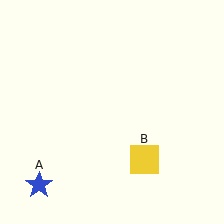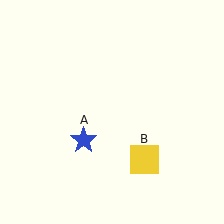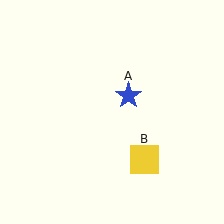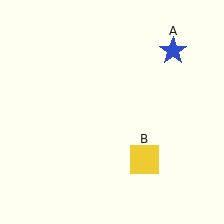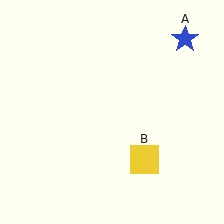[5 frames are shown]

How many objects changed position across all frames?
1 object changed position: blue star (object A).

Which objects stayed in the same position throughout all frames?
Yellow square (object B) remained stationary.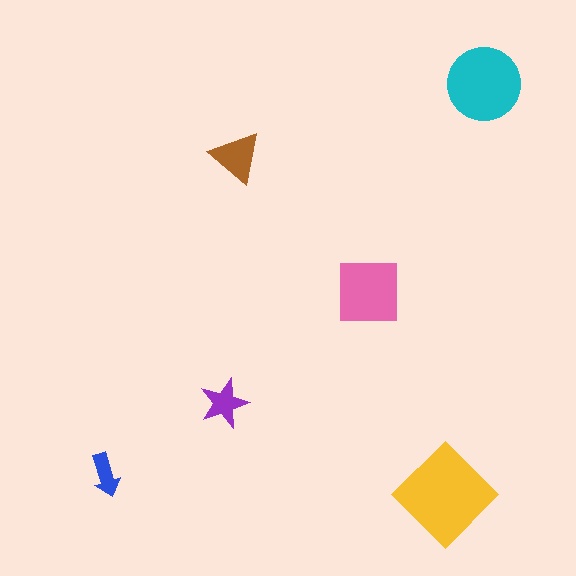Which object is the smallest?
The blue arrow.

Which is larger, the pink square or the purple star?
The pink square.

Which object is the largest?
The yellow diamond.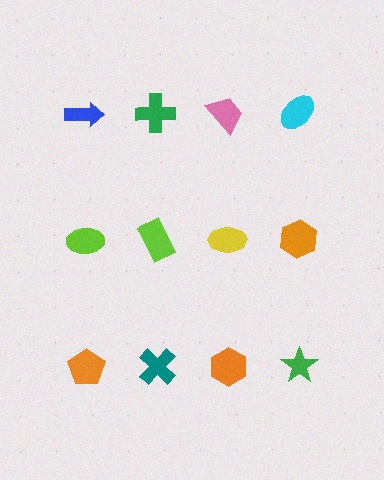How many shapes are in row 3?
4 shapes.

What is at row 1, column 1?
A blue arrow.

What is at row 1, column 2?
A green cross.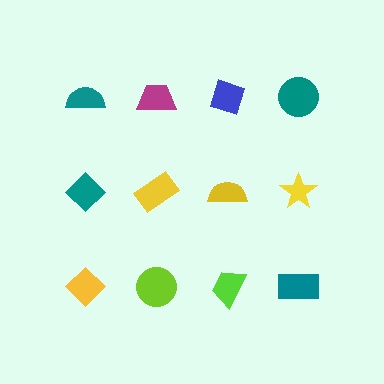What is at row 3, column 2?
A lime circle.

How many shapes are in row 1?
4 shapes.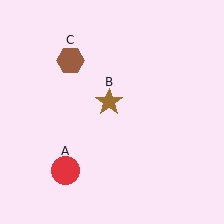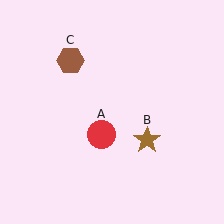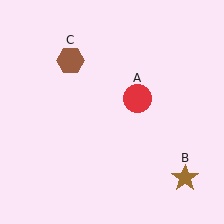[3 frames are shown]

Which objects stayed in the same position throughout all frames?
Brown hexagon (object C) remained stationary.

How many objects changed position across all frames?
2 objects changed position: red circle (object A), brown star (object B).